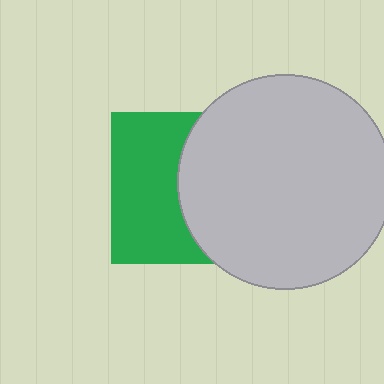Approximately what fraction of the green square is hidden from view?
Roughly 50% of the green square is hidden behind the light gray circle.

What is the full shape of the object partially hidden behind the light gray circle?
The partially hidden object is a green square.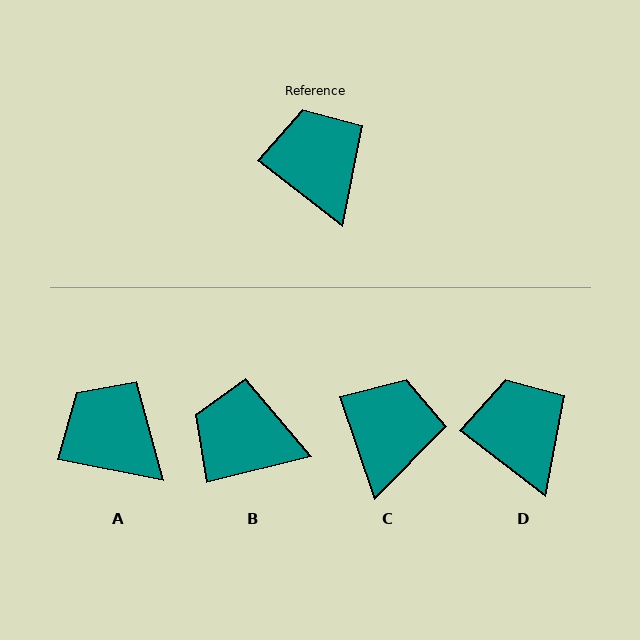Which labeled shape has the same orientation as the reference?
D.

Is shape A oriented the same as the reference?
No, it is off by about 26 degrees.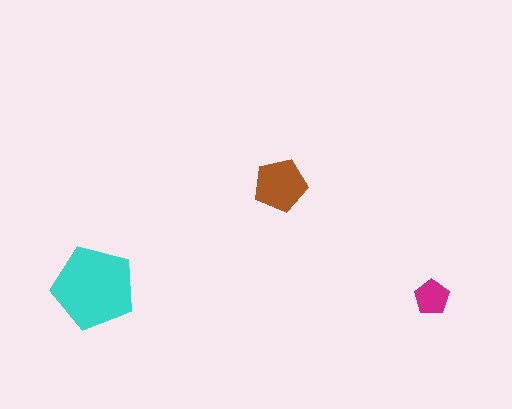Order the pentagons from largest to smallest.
the cyan one, the brown one, the magenta one.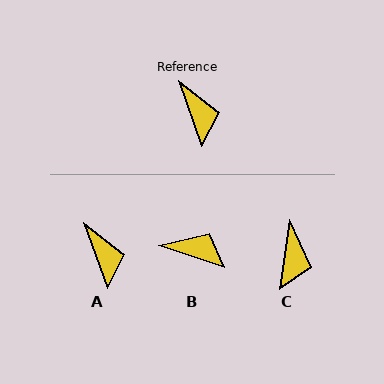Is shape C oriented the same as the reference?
No, it is off by about 28 degrees.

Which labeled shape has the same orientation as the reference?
A.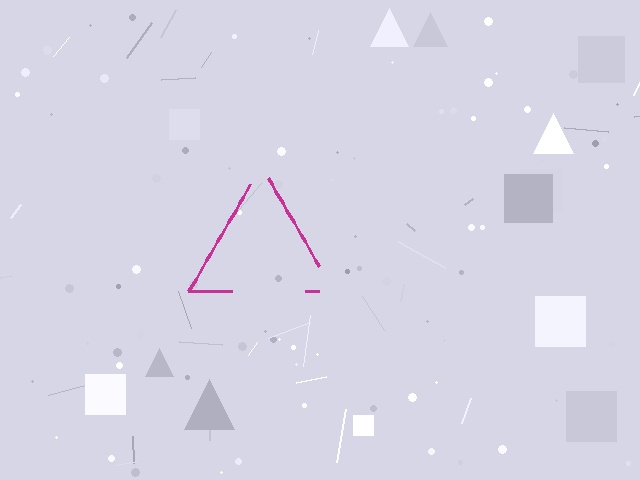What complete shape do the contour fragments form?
The contour fragments form a triangle.